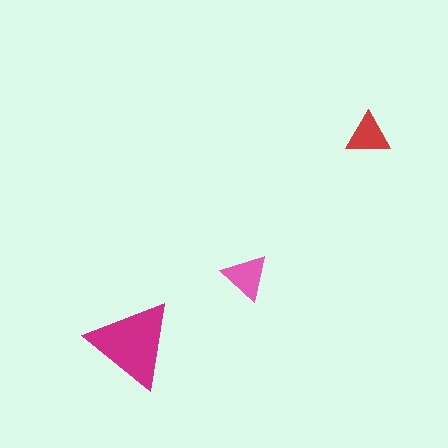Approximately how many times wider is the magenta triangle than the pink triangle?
About 2 times wider.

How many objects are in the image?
There are 3 objects in the image.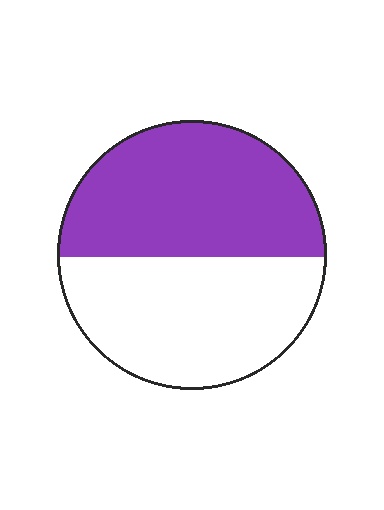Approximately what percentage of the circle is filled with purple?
Approximately 50%.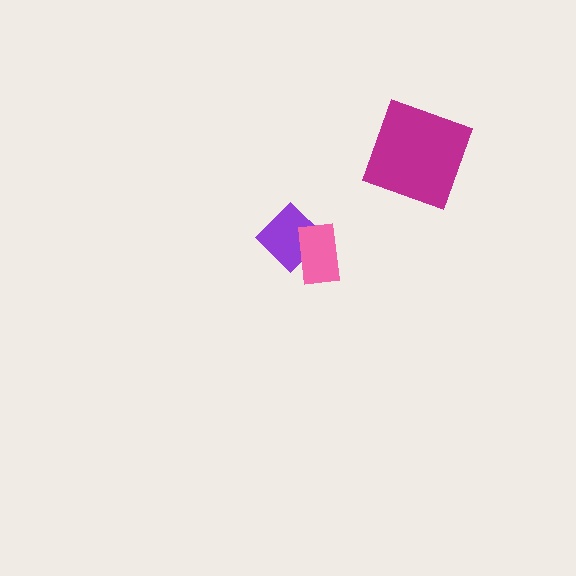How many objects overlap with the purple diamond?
1 object overlaps with the purple diamond.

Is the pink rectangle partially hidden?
No, no other shape covers it.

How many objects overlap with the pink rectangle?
1 object overlaps with the pink rectangle.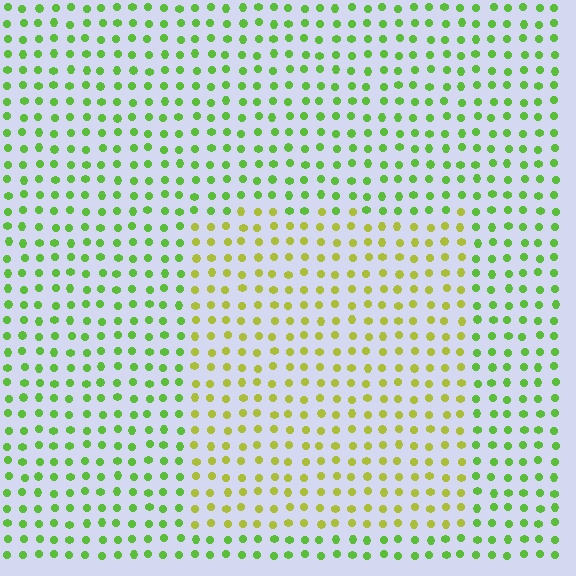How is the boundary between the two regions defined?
The boundary is defined purely by a slight shift in hue (about 36 degrees). Spacing, size, and orientation are identical on both sides.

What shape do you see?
I see a rectangle.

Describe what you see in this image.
The image is filled with small lime elements in a uniform arrangement. A rectangle-shaped region is visible where the elements are tinted to a slightly different hue, forming a subtle color boundary.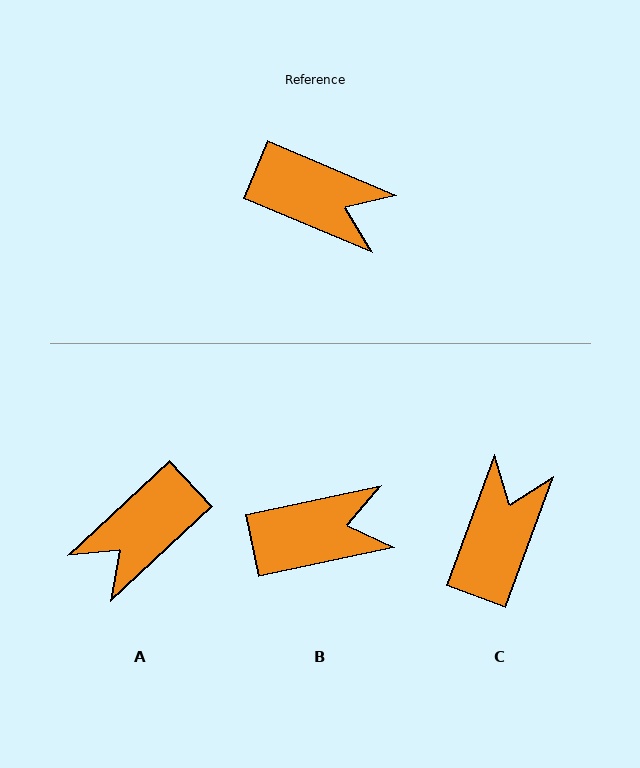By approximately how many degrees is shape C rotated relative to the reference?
Approximately 93 degrees counter-clockwise.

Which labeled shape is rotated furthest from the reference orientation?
A, about 114 degrees away.